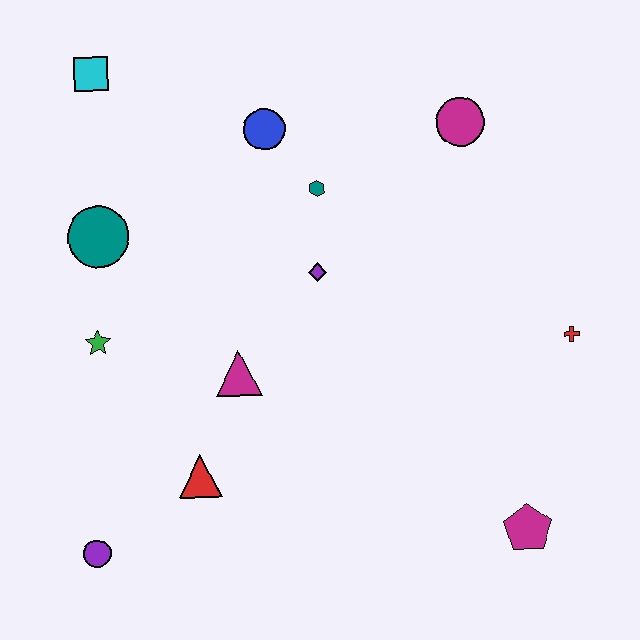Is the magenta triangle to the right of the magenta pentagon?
No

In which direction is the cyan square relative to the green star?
The cyan square is above the green star.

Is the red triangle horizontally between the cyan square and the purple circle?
No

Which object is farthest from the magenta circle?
The purple circle is farthest from the magenta circle.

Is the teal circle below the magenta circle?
Yes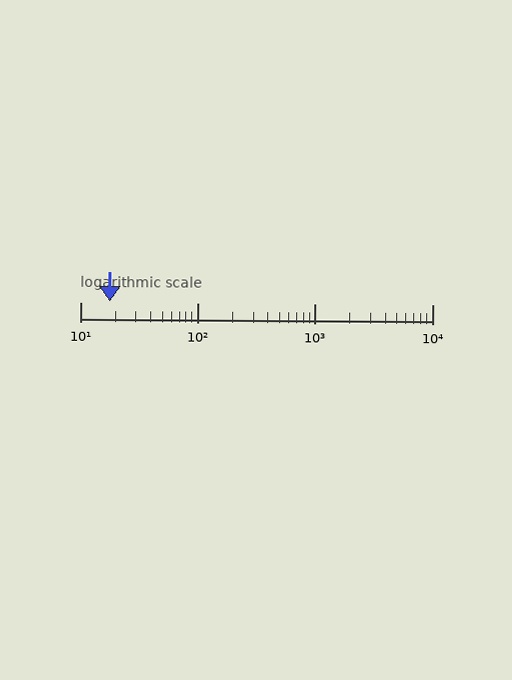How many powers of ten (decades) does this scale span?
The scale spans 3 decades, from 10 to 10000.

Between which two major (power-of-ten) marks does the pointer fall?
The pointer is between 10 and 100.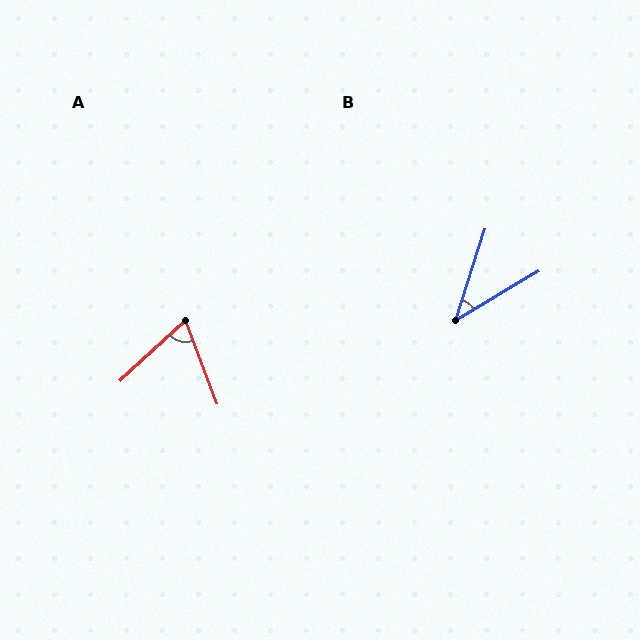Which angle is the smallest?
B, at approximately 41 degrees.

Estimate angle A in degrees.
Approximately 68 degrees.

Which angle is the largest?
A, at approximately 68 degrees.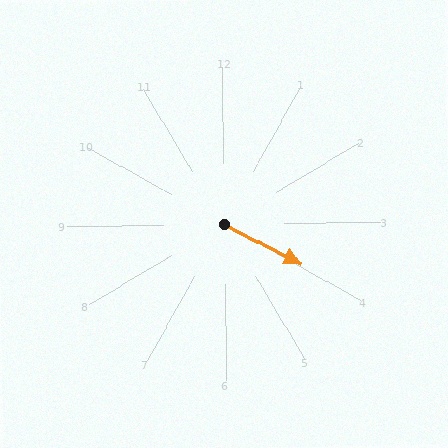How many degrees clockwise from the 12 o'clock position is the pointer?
Approximately 118 degrees.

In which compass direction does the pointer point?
Southeast.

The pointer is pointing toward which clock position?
Roughly 4 o'clock.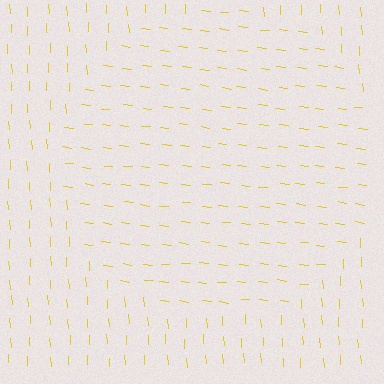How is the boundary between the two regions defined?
The boundary is defined purely by a change in line orientation (approximately 81 degrees difference). All lines are the same color and thickness.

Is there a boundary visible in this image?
Yes, there is a texture boundary formed by a change in line orientation.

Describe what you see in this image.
The image is filled with small yellow line segments. A circle region in the image has lines oriented differently from the surrounding lines, creating a visible texture boundary.